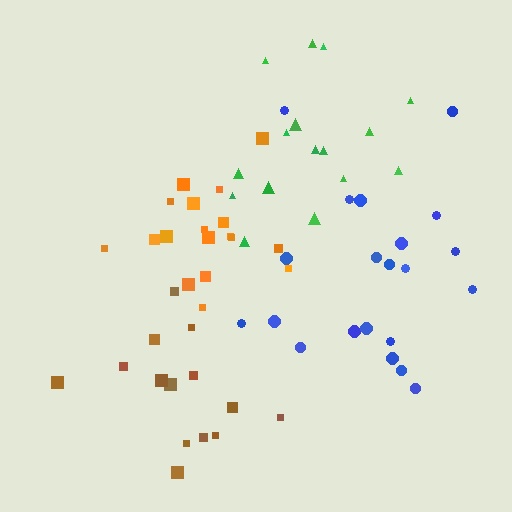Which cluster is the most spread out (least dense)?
Green.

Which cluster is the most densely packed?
Orange.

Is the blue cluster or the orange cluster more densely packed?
Orange.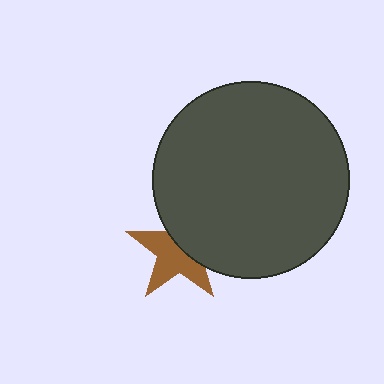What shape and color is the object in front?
The object in front is a dark gray circle.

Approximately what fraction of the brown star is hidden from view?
Roughly 43% of the brown star is hidden behind the dark gray circle.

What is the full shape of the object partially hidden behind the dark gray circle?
The partially hidden object is a brown star.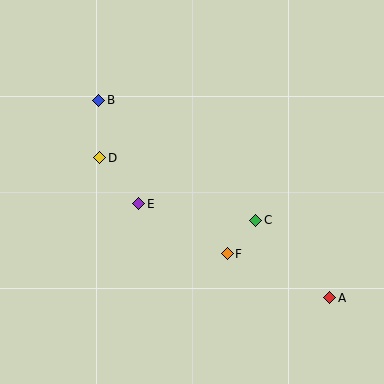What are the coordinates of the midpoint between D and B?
The midpoint between D and B is at (99, 129).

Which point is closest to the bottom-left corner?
Point E is closest to the bottom-left corner.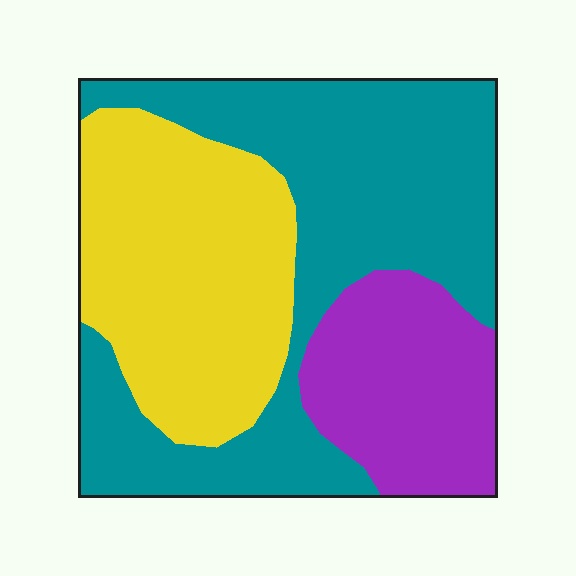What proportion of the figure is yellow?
Yellow takes up about one third (1/3) of the figure.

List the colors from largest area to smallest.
From largest to smallest: teal, yellow, purple.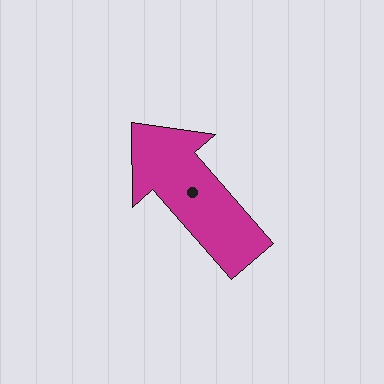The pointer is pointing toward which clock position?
Roughly 11 o'clock.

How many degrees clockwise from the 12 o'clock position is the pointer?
Approximately 319 degrees.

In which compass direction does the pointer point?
Northwest.